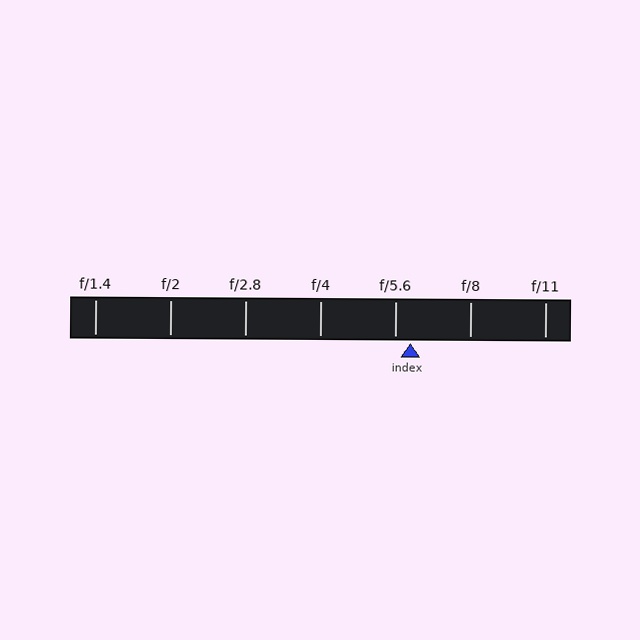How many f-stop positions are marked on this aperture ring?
There are 7 f-stop positions marked.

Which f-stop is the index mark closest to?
The index mark is closest to f/5.6.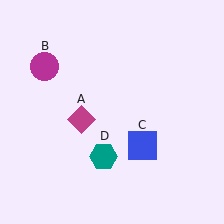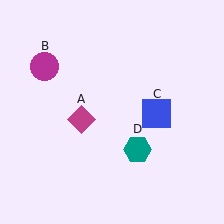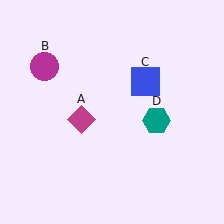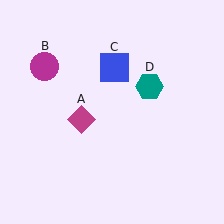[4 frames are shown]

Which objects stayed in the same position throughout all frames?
Magenta diamond (object A) and magenta circle (object B) remained stationary.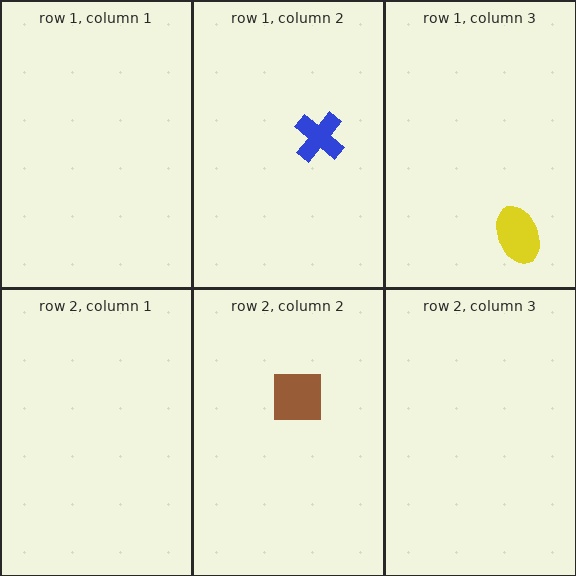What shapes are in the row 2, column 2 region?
The brown square.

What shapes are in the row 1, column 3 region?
The yellow ellipse.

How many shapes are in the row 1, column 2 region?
1.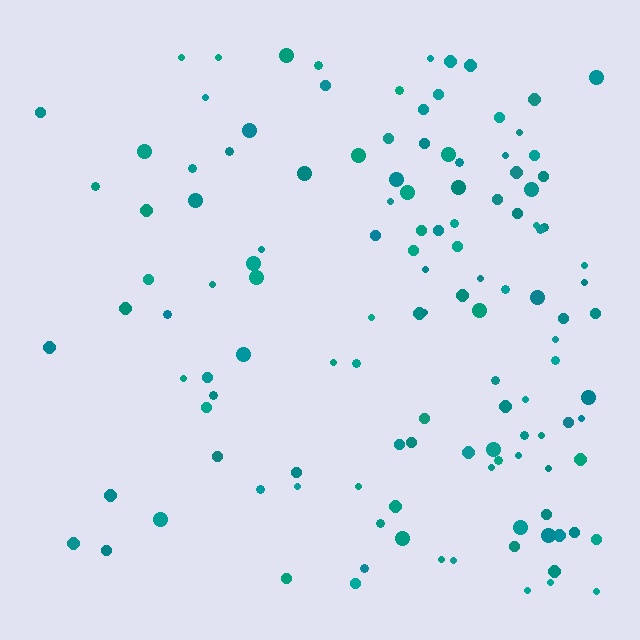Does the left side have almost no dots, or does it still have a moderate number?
Still a moderate number, just noticeably fewer than the right.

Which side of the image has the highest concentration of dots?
The right.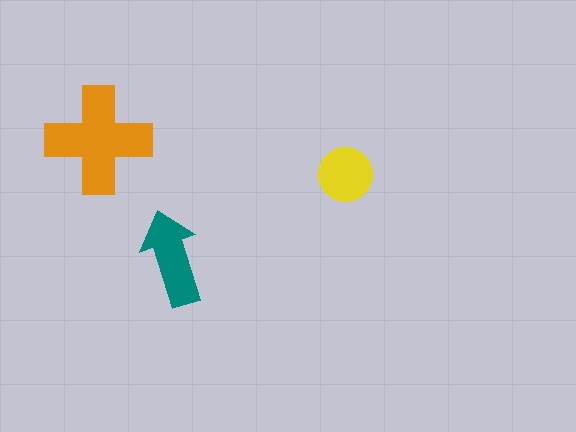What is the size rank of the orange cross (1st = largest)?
1st.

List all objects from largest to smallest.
The orange cross, the teal arrow, the yellow circle.